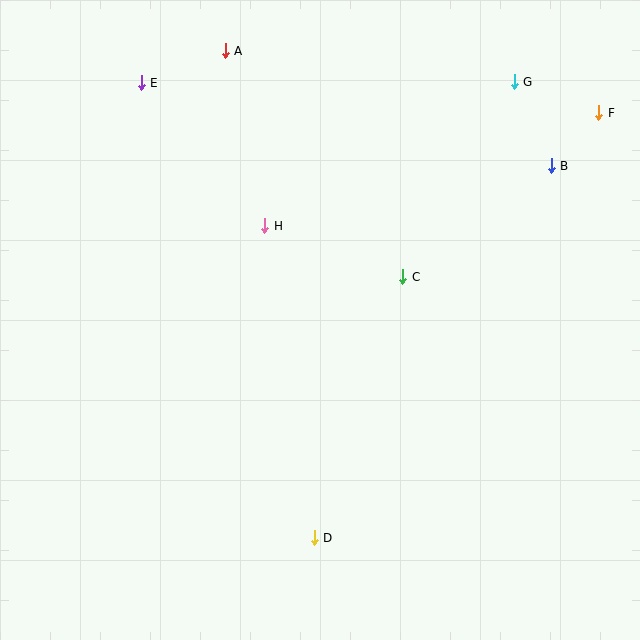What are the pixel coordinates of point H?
Point H is at (265, 226).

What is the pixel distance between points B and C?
The distance between B and C is 185 pixels.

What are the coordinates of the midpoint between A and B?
The midpoint between A and B is at (388, 108).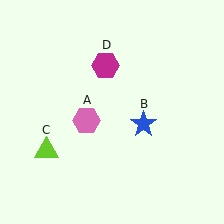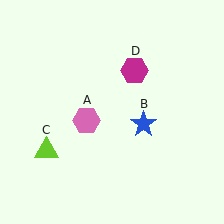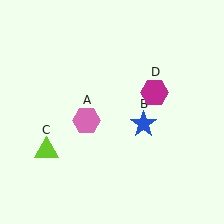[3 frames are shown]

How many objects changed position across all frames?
1 object changed position: magenta hexagon (object D).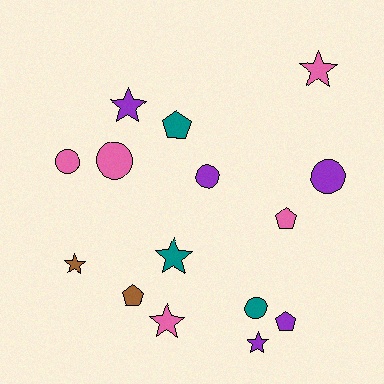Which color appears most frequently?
Purple, with 5 objects.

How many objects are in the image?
There are 15 objects.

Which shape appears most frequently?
Star, with 6 objects.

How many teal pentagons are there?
There is 1 teal pentagon.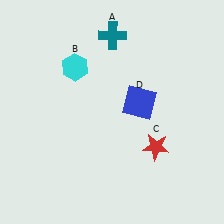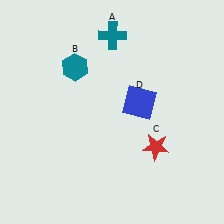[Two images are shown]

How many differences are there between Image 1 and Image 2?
There is 1 difference between the two images.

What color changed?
The hexagon (B) changed from cyan in Image 1 to teal in Image 2.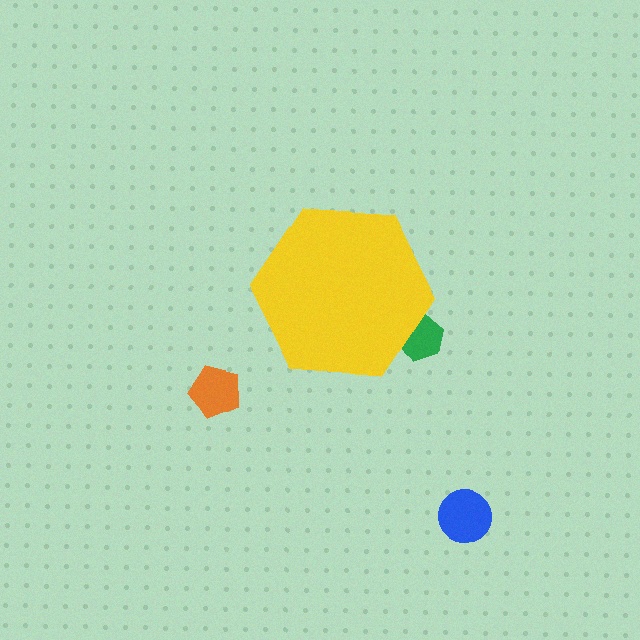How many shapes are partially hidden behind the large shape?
1 shape is partially hidden.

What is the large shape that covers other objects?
A yellow hexagon.